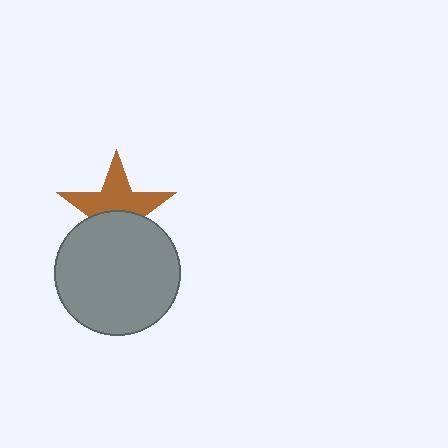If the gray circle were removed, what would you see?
You would see the complete brown star.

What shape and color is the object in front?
The object in front is a gray circle.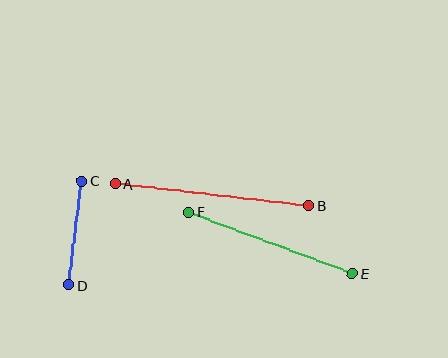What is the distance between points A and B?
The distance is approximately 195 pixels.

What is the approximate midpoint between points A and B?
The midpoint is at approximately (212, 194) pixels.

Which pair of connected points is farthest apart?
Points A and B are farthest apart.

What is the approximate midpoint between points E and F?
The midpoint is at approximately (270, 243) pixels.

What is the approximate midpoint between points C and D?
The midpoint is at approximately (75, 233) pixels.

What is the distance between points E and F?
The distance is approximately 175 pixels.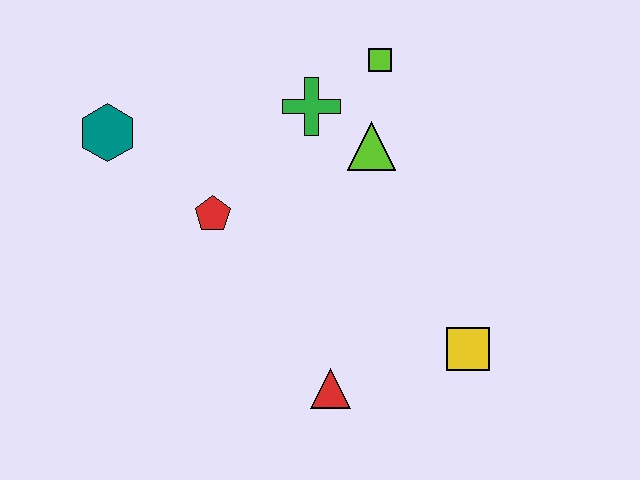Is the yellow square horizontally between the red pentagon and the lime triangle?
No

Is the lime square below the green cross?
No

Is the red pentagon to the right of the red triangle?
No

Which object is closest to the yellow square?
The red triangle is closest to the yellow square.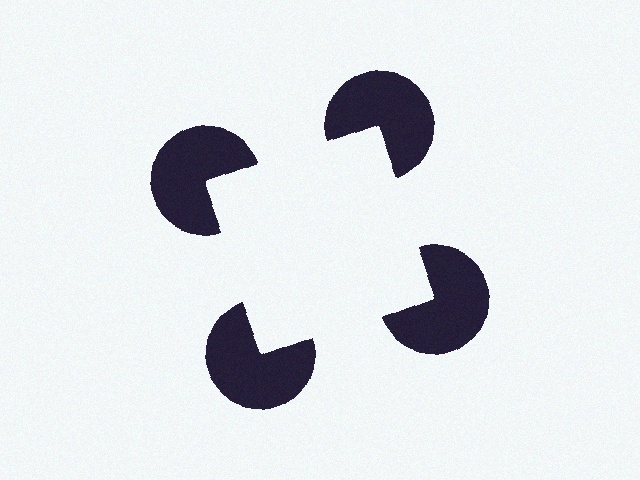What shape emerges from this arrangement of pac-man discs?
An illusory square — its edges are inferred from the aligned wedge cuts in the pac-man discs, not physically drawn.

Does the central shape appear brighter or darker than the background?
It typically appears slightly brighter than the background, even though no actual brightness change is drawn.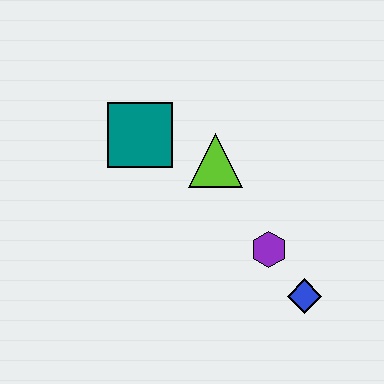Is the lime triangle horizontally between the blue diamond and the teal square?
Yes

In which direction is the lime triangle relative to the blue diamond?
The lime triangle is above the blue diamond.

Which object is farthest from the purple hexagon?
The teal square is farthest from the purple hexagon.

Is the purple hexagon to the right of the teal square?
Yes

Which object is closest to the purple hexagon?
The blue diamond is closest to the purple hexagon.